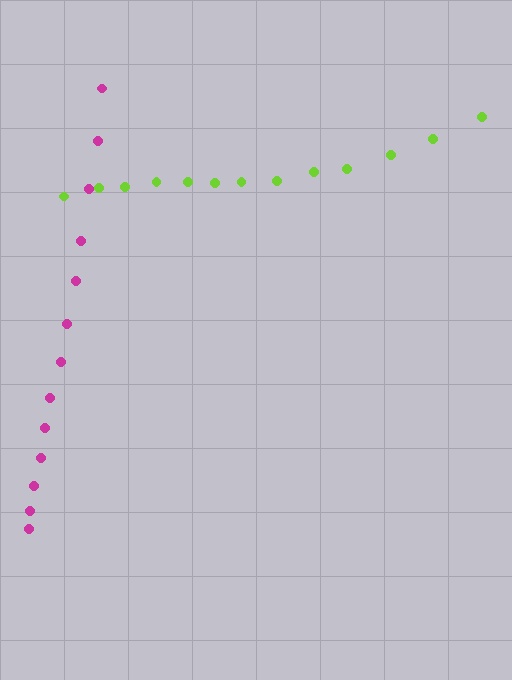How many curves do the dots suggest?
There are 2 distinct paths.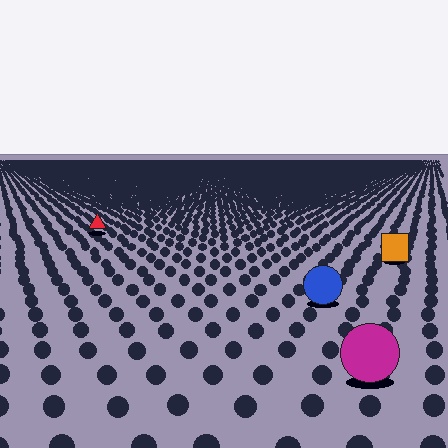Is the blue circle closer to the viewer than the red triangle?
Yes. The blue circle is closer — you can tell from the texture gradient: the ground texture is coarser near it.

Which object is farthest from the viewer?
The red triangle is farthest from the viewer. It appears smaller and the ground texture around it is denser.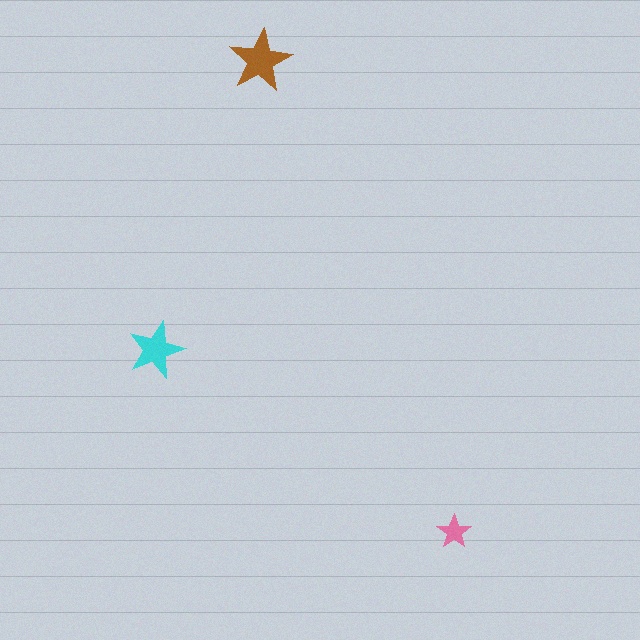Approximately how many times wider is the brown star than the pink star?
About 2 times wider.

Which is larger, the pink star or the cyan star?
The cyan one.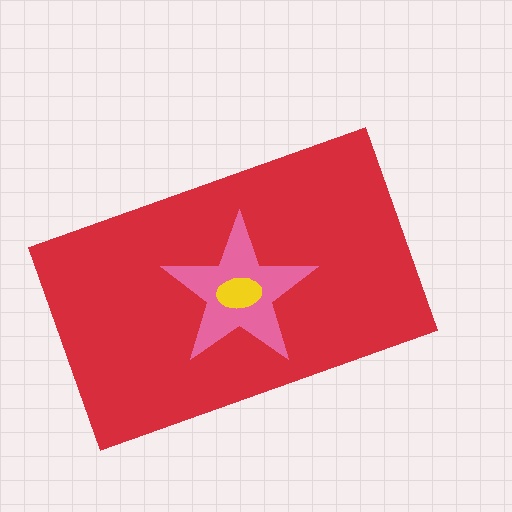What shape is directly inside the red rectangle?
The pink star.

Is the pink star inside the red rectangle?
Yes.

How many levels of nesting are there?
3.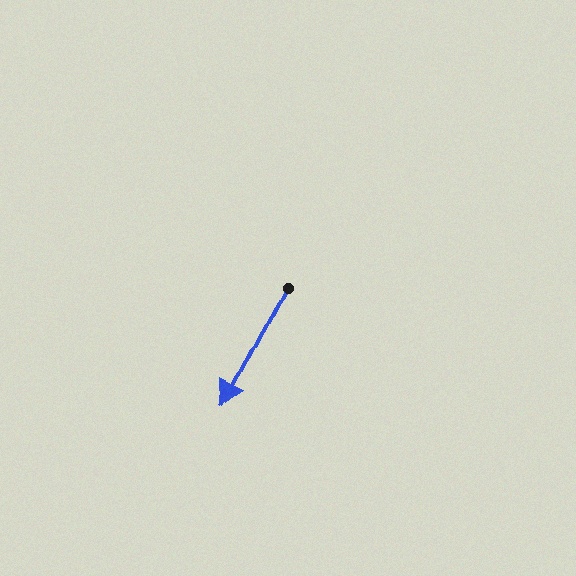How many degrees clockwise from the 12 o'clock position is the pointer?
Approximately 208 degrees.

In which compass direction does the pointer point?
Southwest.